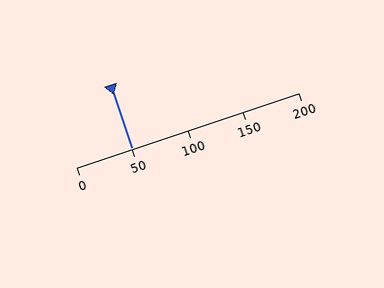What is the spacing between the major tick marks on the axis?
The major ticks are spaced 50 apart.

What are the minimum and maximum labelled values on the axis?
The axis runs from 0 to 200.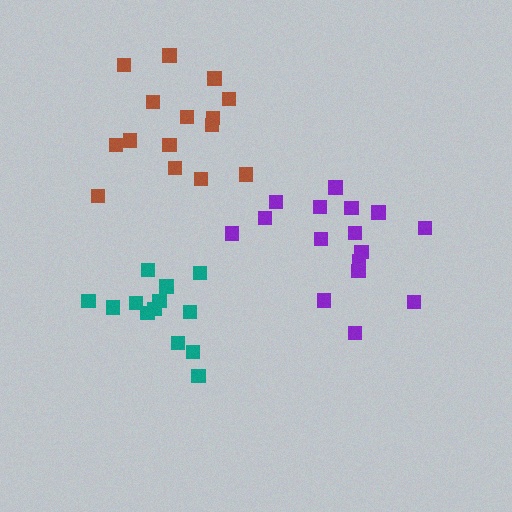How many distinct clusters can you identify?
There are 3 distinct clusters.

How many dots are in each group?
Group 1: 13 dots, Group 2: 15 dots, Group 3: 16 dots (44 total).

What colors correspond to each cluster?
The clusters are colored: teal, brown, purple.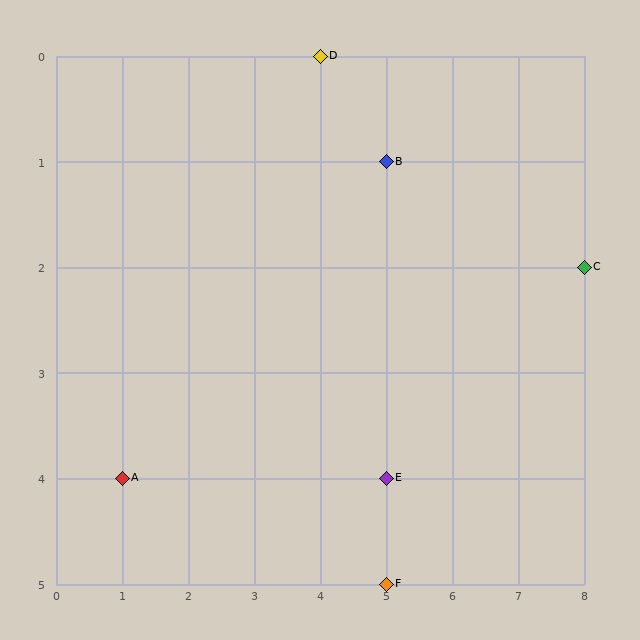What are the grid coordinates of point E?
Point E is at grid coordinates (5, 4).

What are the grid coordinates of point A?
Point A is at grid coordinates (1, 4).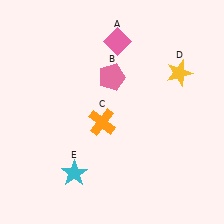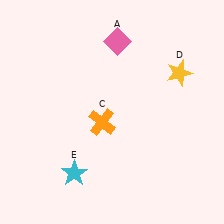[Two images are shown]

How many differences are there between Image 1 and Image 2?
There is 1 difference between the two images.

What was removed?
The pink pentagon (B) was removed in Image 2.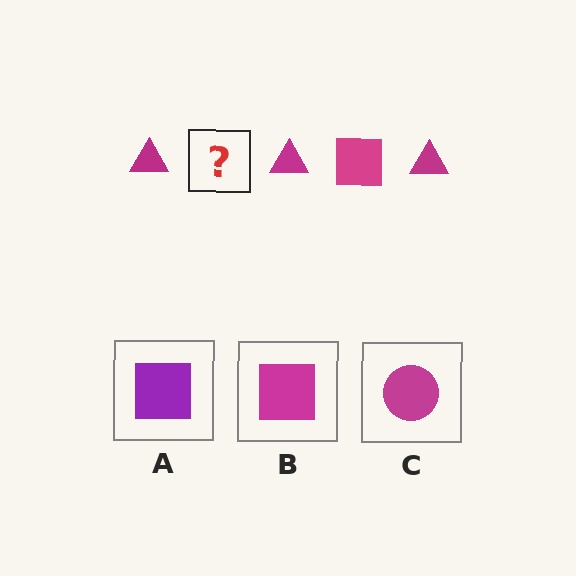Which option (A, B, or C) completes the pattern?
B.